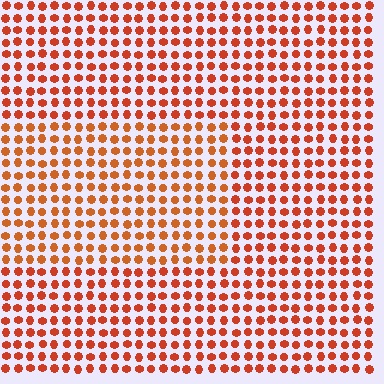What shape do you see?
I see a rectangle.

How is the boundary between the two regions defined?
The boundary is defined purely by a slight shift in hue (about 14 degrees). Spacing, size, and orientation are identical on both sides.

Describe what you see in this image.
The image is filled with small red elements in a uniform arrangement. A rectangle-shaped region is visible where the elements are tinted to a slightly different hue, forming a subtle color boundary.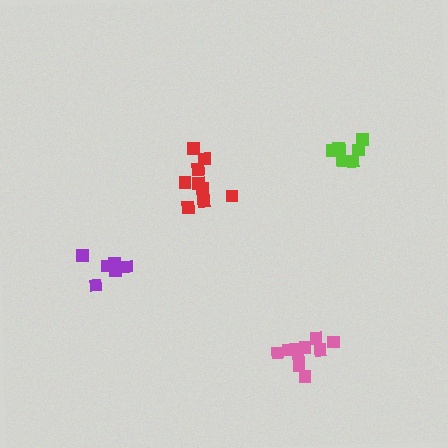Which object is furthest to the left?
The purple cluster is leftmost.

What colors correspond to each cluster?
The clusters are colored: red, pink, purple, lime.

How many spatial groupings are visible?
There are 4 spatial groupings.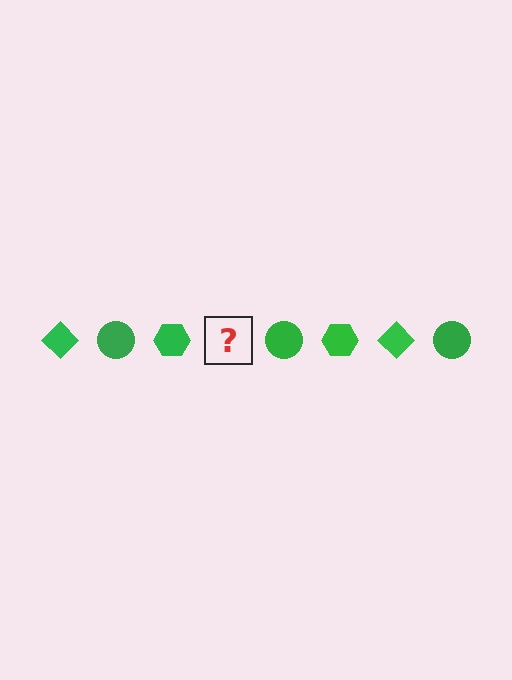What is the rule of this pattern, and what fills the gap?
The rule is that the pattern cycles through diamond, circle, hexagon shapes in green. The gap should be filled with a green diamond.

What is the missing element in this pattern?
The missing element is a green diamond.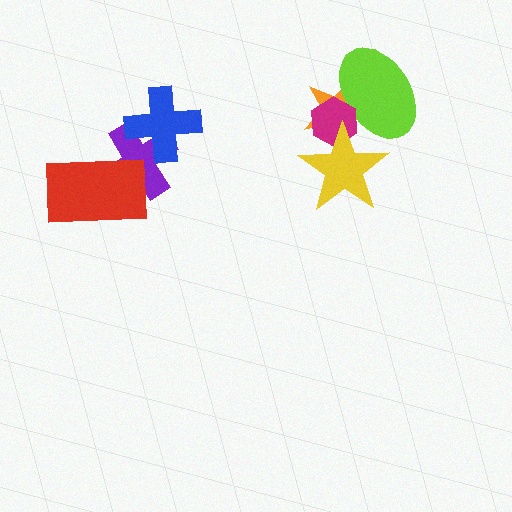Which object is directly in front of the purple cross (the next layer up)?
The blue cross is directly in front of the purple cross.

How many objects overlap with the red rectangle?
1 object overlaps with the red rectangle.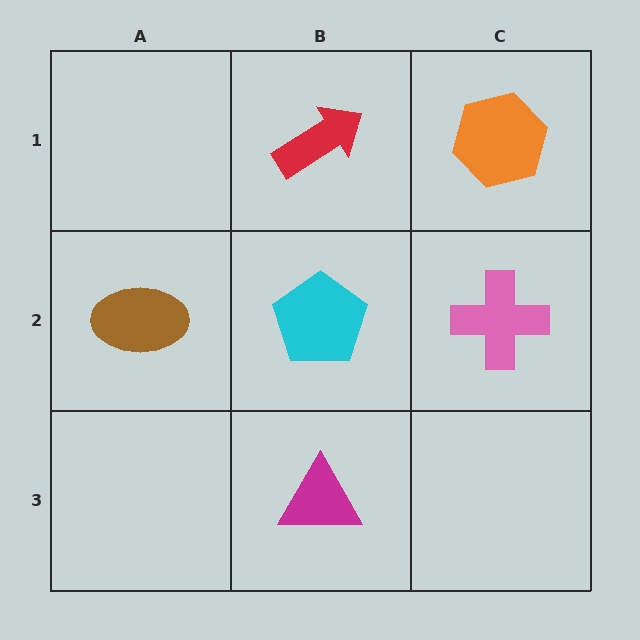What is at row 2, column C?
A pink cross.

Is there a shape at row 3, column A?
No, that cell is empty.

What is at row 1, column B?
A red arrow.